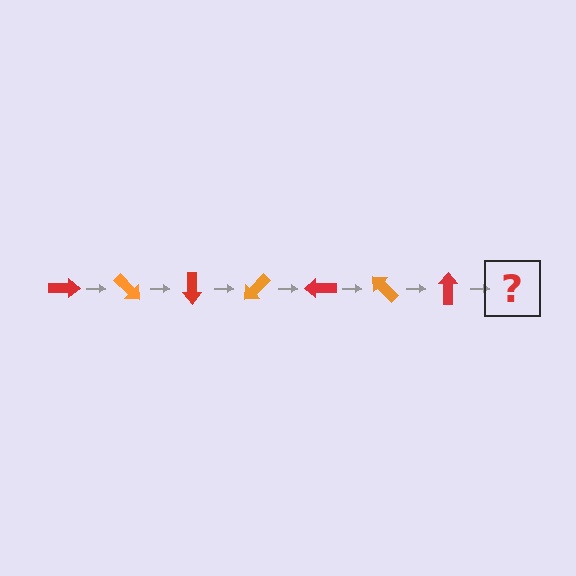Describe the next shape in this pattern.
It should be an orange arrow, rotated 315 degrees from the start.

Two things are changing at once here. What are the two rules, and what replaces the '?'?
The two rules are that it rotates 45 degrees each step and the color cycles through red and orange. The '?' should be an orange arrow, rotated 315 degrees from the start.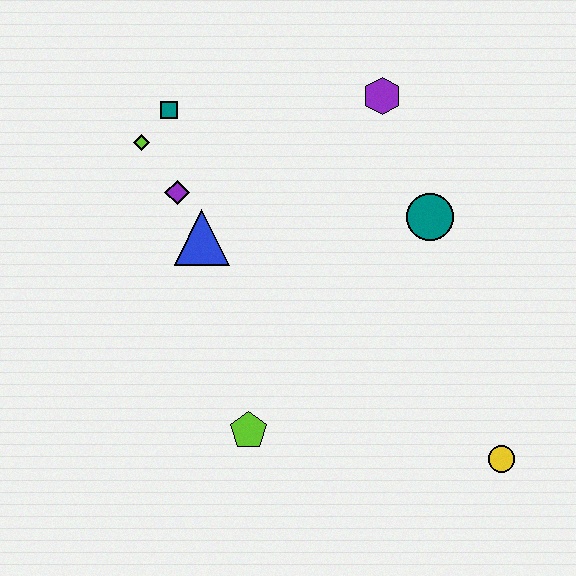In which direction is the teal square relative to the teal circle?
The teal square is to the left of the teal circle.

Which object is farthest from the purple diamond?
The yellow circle is farthest from the purple diamond.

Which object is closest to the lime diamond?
The teal square is closest to the lime diamond.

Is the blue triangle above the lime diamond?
No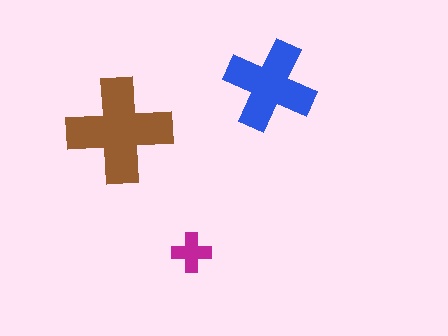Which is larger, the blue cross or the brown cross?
The brown one.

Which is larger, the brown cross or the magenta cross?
The brown one.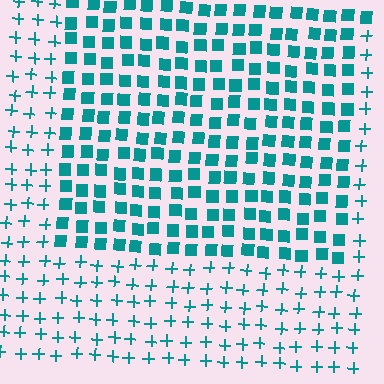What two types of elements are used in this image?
The image uses squares inside the rectangle region and plus signs outside it.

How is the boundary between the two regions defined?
The boundary is defined by a change in element shape: squares inside vs. plus signs outside. All elements share the same color and spacing.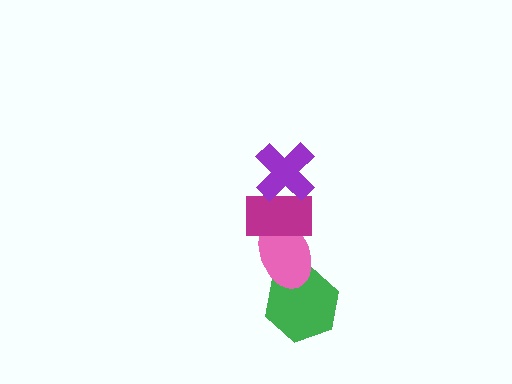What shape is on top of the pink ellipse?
The magenta rectangle is on top of the pink ellipse.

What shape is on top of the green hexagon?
The pink ellipse is on top of the green hexagon.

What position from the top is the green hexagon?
The green hexagon is 4th from the top.